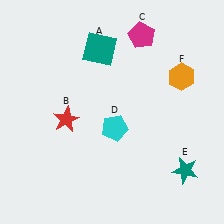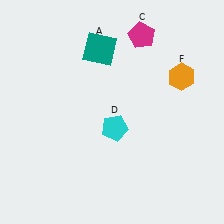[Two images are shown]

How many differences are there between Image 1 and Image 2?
There are 2 differences between the two images.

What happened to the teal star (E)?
The teal star (E) was removed in Image 2. It was in the bottom-right area of Image 1.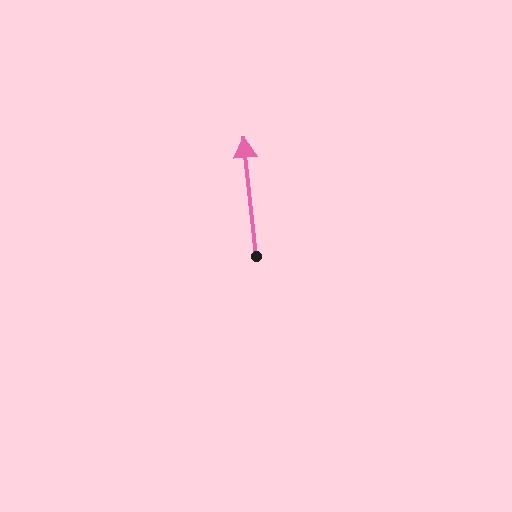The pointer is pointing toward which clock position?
Roughly 12 o'clock.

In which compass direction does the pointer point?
North.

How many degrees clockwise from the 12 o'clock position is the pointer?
Approximately 354 degrees.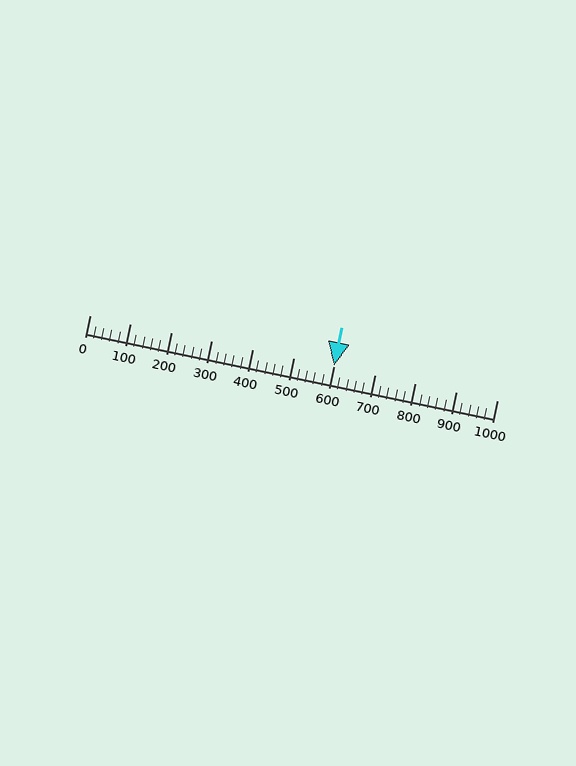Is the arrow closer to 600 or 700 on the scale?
The arrow is closer to 600.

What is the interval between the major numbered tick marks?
The major tick marks are spaced 100 units apart.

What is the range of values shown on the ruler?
The ruler shows values from 0 to 1000.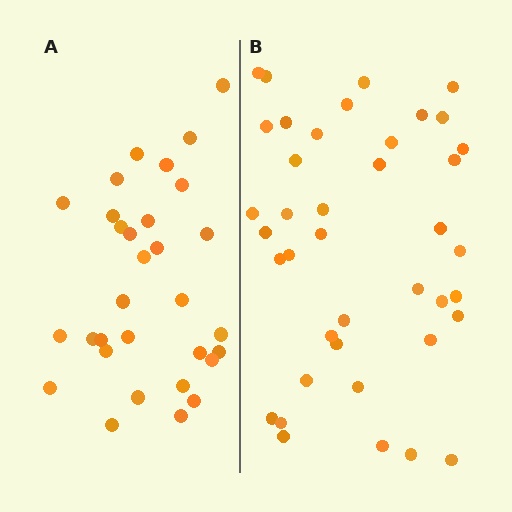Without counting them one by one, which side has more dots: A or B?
Region B (the right region) has more dots.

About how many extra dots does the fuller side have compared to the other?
Region B has roughly 8 or so more dots than region A.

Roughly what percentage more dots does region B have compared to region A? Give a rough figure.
About 30% more.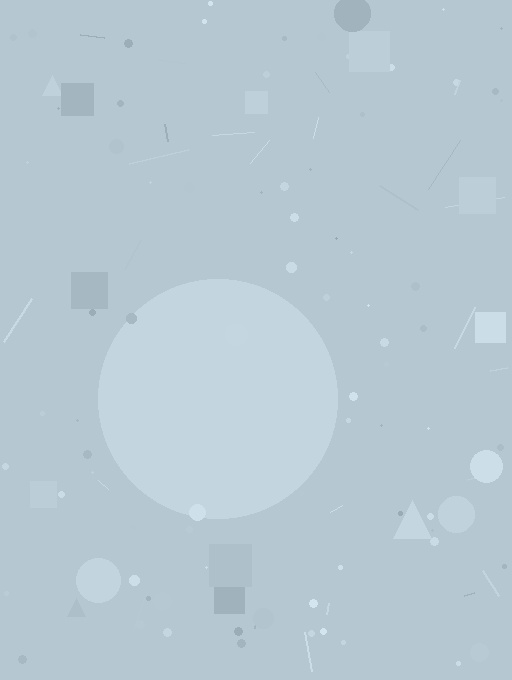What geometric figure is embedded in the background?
A circle is embedded in the background.